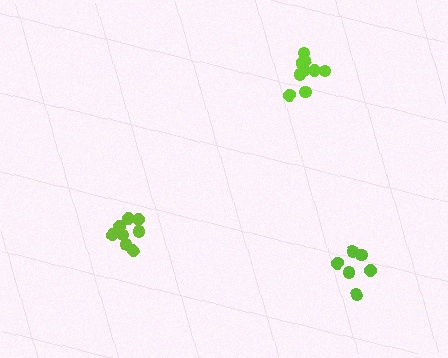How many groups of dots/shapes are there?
There are 3 groups.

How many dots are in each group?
Group 1: 6 dots, Group 2: 9 dots, Group 3: 8 dots (23 total).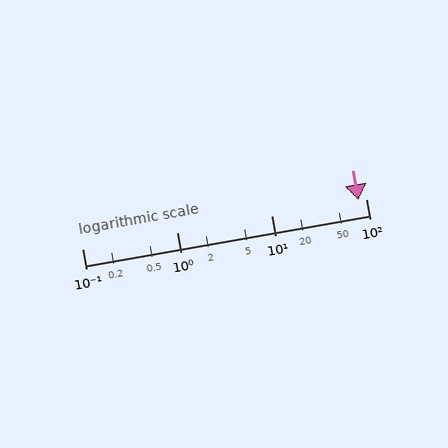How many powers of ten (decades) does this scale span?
The scale spans 3 decades, from 0.1 to 100.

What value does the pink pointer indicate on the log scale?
The pointer indicates approximately 83.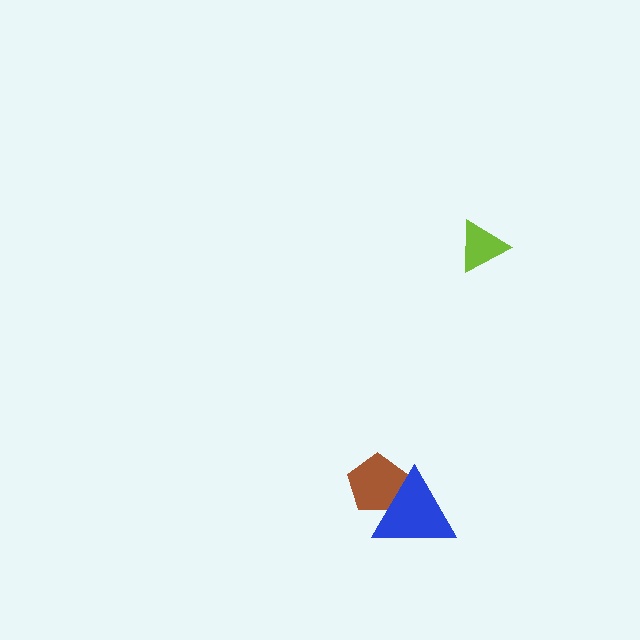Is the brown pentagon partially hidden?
Yes, it is partially covered by another shape.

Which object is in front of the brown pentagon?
The blue triangle is in front of the brown pentagon.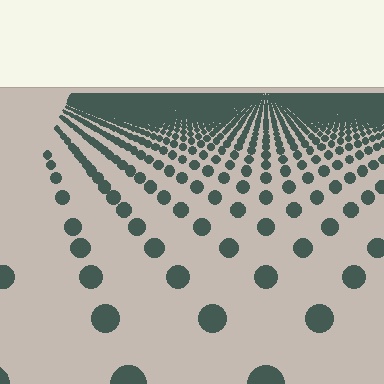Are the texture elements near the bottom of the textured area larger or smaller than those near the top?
Larger. Near the bottom, elements are closer to the viewer and appear at a bigger on-screen size.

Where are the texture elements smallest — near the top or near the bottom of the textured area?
Near the top.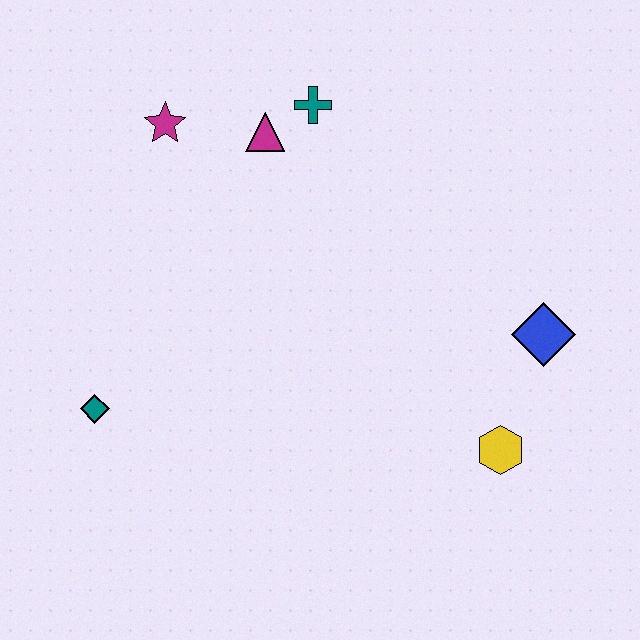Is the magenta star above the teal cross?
No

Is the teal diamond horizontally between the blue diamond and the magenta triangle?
No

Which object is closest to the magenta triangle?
The teal cross is closest to the magenta triangle.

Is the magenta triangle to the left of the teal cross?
Yes